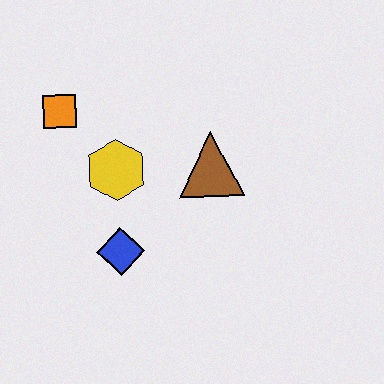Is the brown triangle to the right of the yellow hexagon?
Yes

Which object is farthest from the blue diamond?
The orange square is farthest from the blue diamond.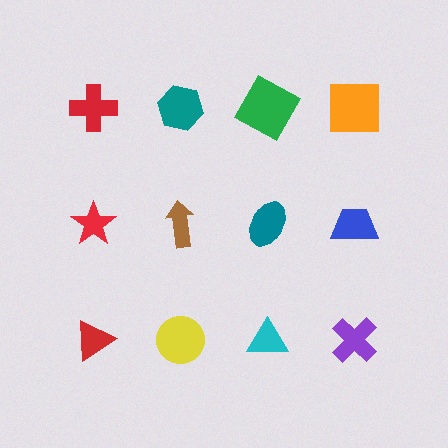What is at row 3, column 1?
A red triangle.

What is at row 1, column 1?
A red cross.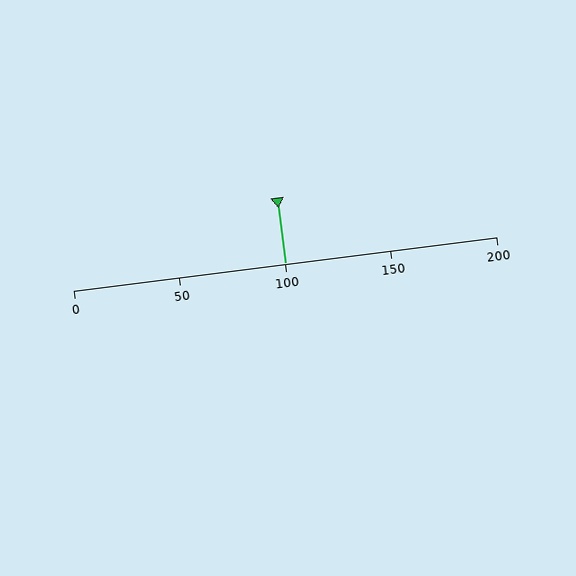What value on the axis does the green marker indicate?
The marker indicates approximately 100.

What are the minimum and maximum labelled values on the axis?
The axis runs from 0 to 200.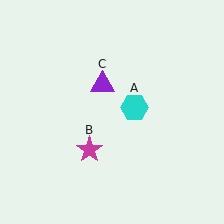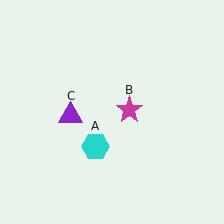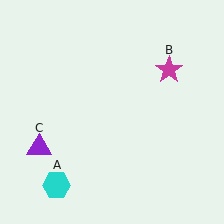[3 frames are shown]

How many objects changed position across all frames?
3 objects changed position: cyan hexagon (object A), magenta star (object B), purple triangle (object C).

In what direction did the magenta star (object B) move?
The magenta star (object B) moved up and to the right.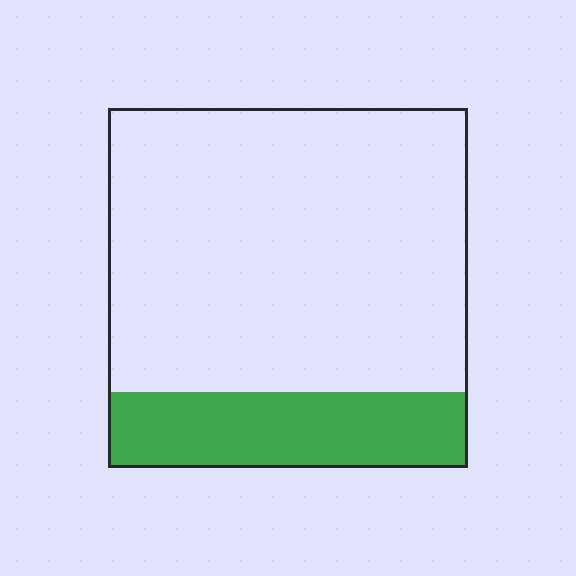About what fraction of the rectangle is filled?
About one fifth (1/5).